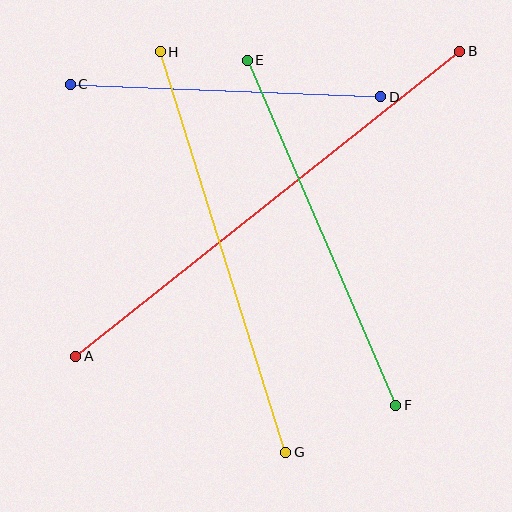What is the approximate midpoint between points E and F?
The midpoint is at approximately (322, 233) pixels.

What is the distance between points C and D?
The distance is approximately 311 pixels.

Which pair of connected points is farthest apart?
Points A and B are farthest apart.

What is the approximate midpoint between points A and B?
The midpoint is at approximately (268, 204) pixels.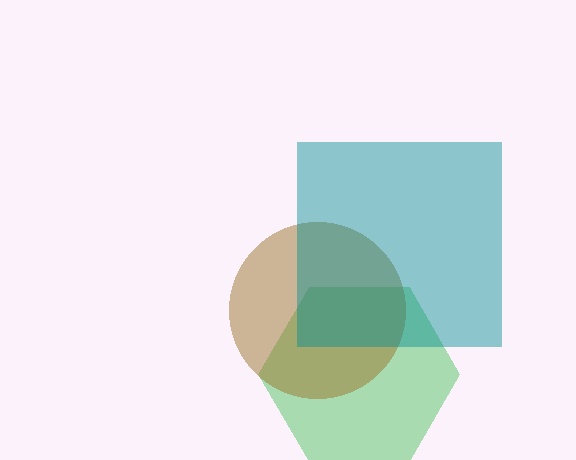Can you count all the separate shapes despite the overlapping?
Yes, there are 3 separate shapes.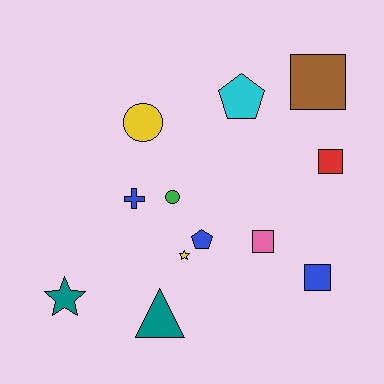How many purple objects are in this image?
There are no purple objects.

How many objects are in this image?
There are 12 objects.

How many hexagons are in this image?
There are no hexagons.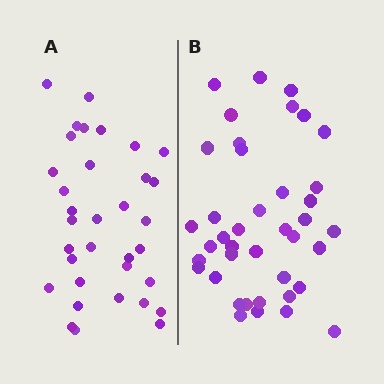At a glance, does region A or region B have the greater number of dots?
Region B (the right region) has more dots.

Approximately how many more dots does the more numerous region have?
Region B has about 6 more dots than region A.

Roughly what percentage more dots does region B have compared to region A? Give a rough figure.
About 20% more.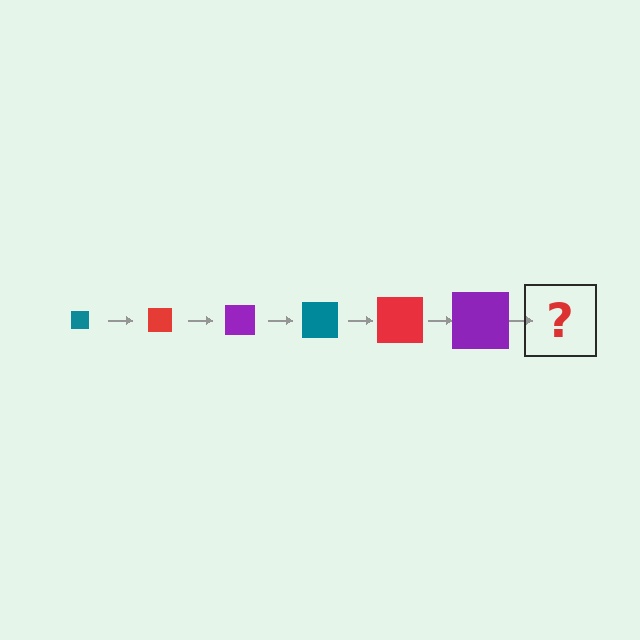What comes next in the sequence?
The next element should be a teal square, larger than the previous one.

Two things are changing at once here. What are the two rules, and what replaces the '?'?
The two rules are that the square grows larger each step and the color cycles through teal, red, and purple. The '?' should be a teal square, larger than the previous one.